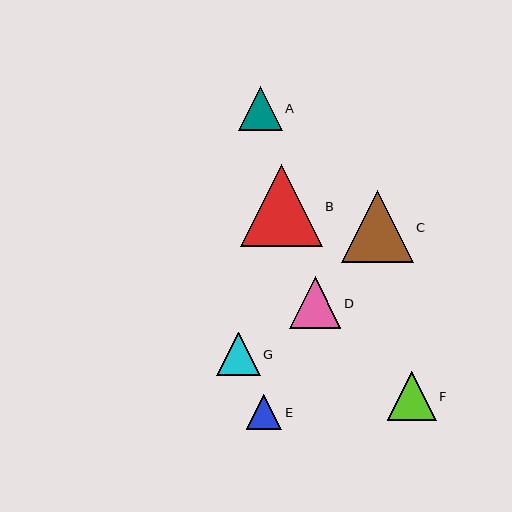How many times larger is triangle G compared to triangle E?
Triangle G is approximately 1.2 times the size of triangle E.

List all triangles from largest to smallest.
From largest to smallest: B, C, D, F, A, G, E.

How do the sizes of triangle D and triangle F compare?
Triangle D and triangle F are approximately the same size.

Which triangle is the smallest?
Triangle E is the smallest with a size of approximately 36 pixels.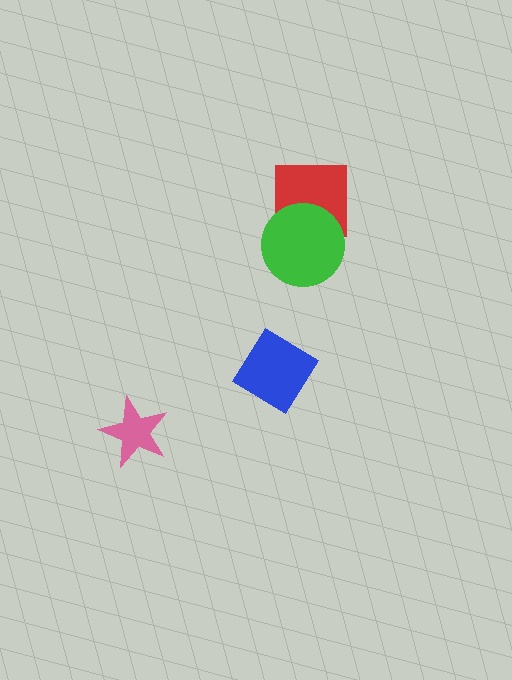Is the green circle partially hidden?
No, no other shape covers it.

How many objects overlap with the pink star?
0 objects overlap with the pink star.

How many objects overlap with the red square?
1 object overlaps with the red square.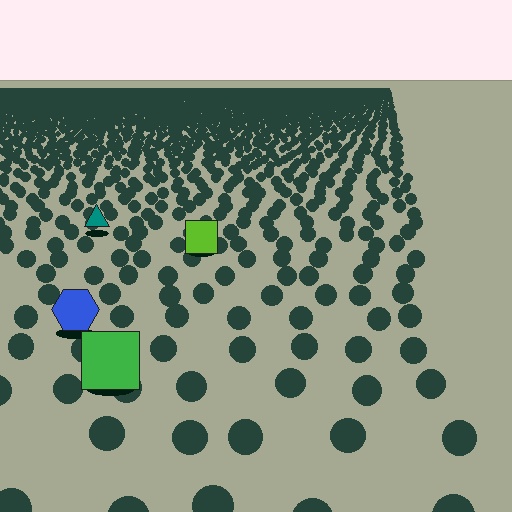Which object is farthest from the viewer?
The teal triangle is farthest from the viewer. It appears smaller and the ground texture around it is denser.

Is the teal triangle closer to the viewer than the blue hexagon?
No. The blue hexagon is closer — you can tell from the texture gradient: the ground texture is coarser near it.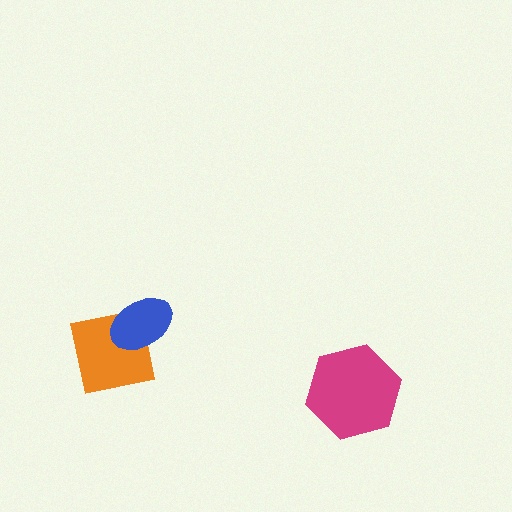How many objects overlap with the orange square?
1 object overlaps with the orange square.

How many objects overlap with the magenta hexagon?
0 objects overlap with the magenta hexagon.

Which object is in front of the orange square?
The blue ellipse is in front of the orange square.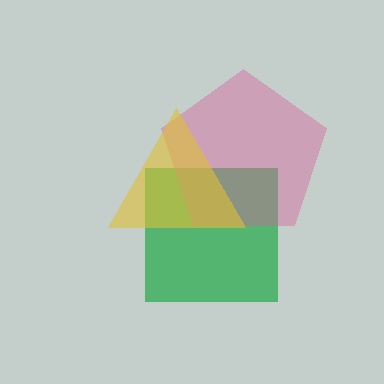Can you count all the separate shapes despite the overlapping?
Yes, there are 3 separate shapes.